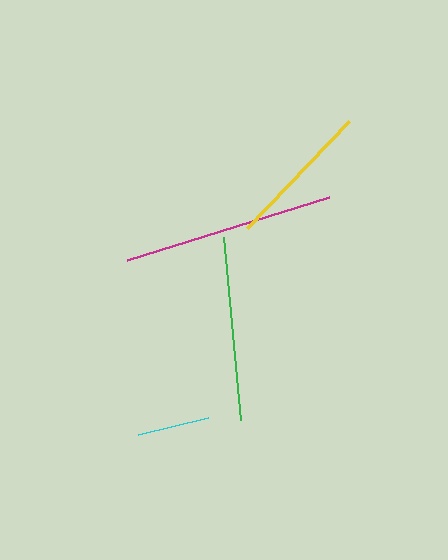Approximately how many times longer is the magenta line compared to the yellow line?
The magenta line is approximately 1.4 times the length of the yellow line.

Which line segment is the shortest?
The cyan line is the shortest at approximately 73 pixels.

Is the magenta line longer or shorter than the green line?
The magenta line is longer than the green line.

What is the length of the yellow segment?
The yellow segment is approximately 148 pixels long.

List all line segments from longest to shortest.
From longest to shortest: magenta, green, yellow, cyan.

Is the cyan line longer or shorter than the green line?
The green line is longer than the cyan line.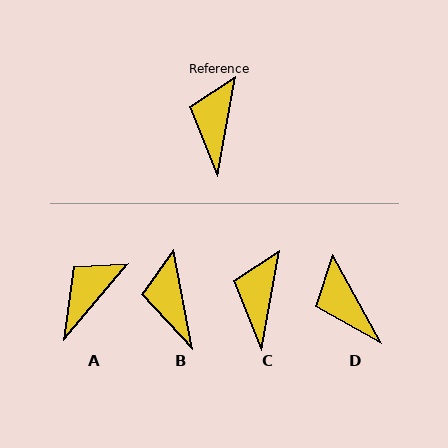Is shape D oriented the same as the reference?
No, it is off by about 39 degrees.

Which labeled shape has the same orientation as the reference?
C.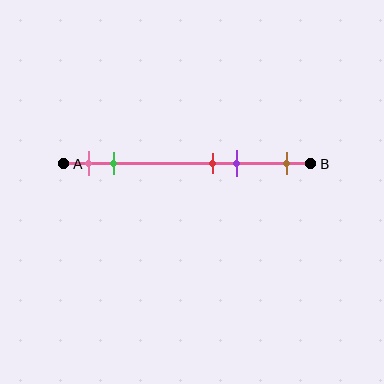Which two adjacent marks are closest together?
The red and purple marks are the closest adjacent pair.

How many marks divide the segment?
There are 5 marks dividing the segment.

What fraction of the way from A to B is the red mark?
The red mark is approximately 60% (0.6) of the way from A to B.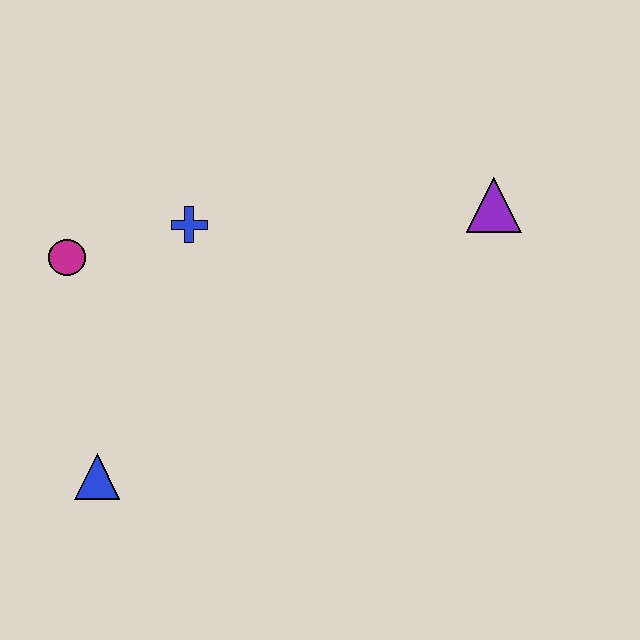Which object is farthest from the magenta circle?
The purple triangle is farthest from the magenta circle.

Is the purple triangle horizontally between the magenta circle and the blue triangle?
No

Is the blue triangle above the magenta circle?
No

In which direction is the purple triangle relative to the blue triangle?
The purple triangle is to the right of the blue triangle.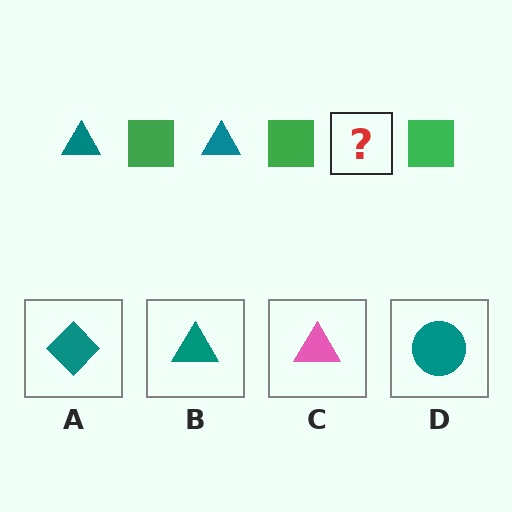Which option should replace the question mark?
Option B.